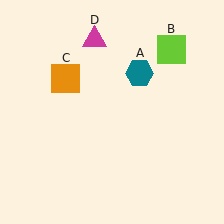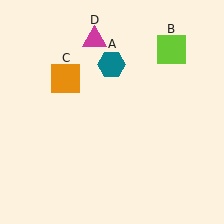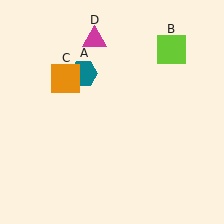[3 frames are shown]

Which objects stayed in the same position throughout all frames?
Lime square (object B) and orange square (object C) and magenta triangle (object D) remained stationary.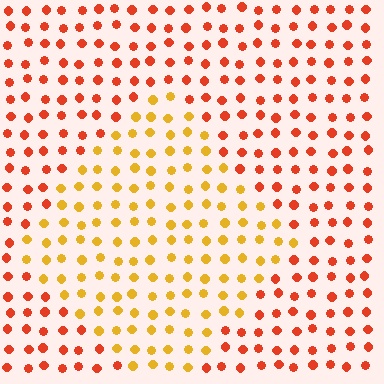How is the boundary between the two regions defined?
The boundary is defined purely by a slight shift in hue (about 36 degrees). Spacing, size, and orientation are identical on both sides.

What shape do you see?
I see a diamond.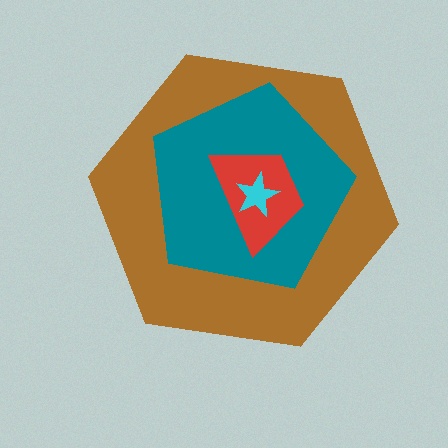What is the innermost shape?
The cyan star.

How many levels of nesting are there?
4.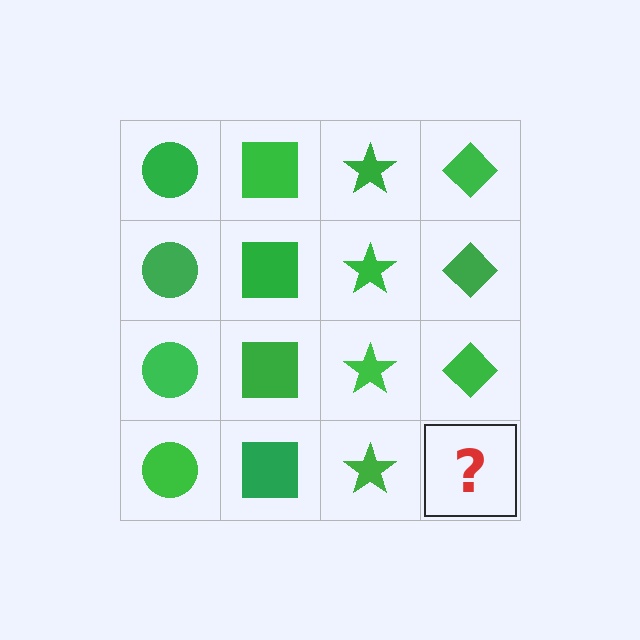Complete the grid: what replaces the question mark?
The question mark should be replaced with a green diamond.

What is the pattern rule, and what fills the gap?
The rule is that each column has a consistent shape. The gap should be filled with a green diamond.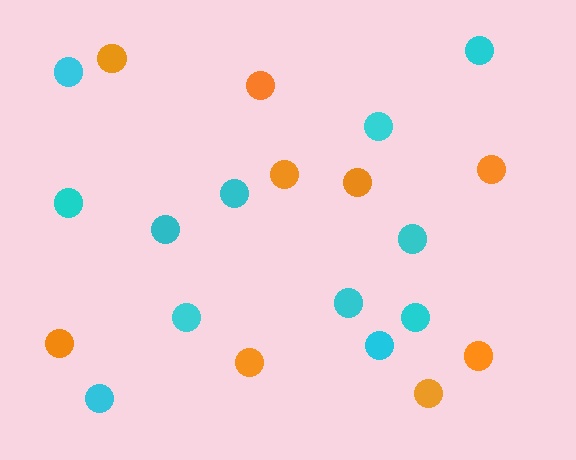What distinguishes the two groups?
There are 2 groups: one group of orange circles (9) and one group of cyan circles (12).